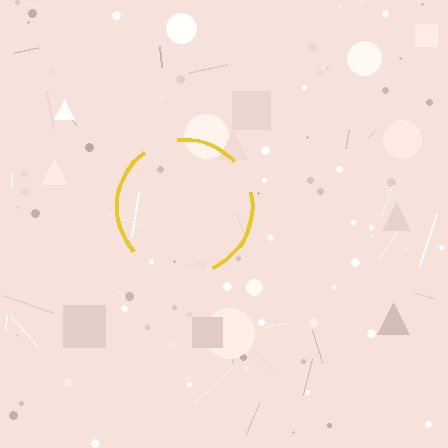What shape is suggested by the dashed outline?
The dashed outline suggests a circle.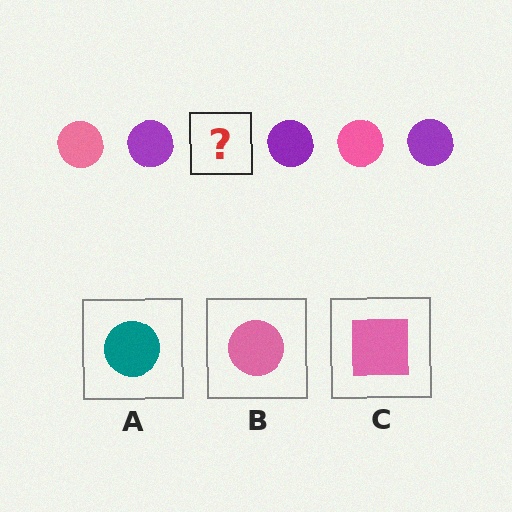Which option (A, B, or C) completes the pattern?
B.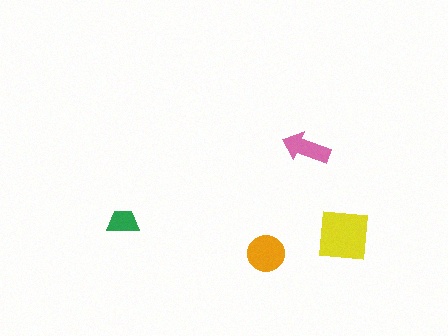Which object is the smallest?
The green trapezoid.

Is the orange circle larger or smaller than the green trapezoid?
Larger.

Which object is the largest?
The yellow square.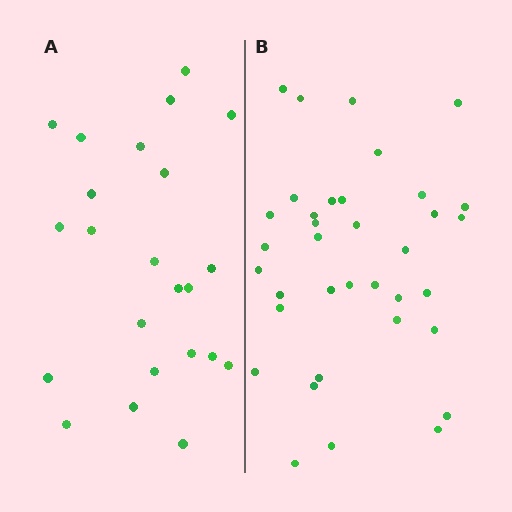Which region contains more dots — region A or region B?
Region B (the right region) has more dots.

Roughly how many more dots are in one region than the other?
Region B has approximately 15 more dots than region A.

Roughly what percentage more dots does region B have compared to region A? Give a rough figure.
About 55% more.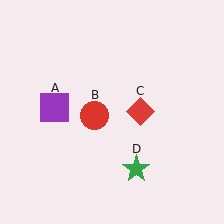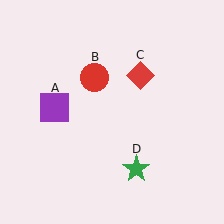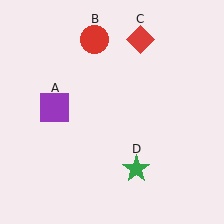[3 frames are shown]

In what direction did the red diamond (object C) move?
The red diamond (object C) moved up.